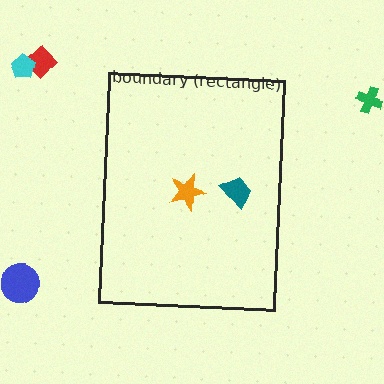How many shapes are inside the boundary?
2 inside, 4 outside.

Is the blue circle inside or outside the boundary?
Outside.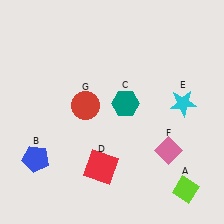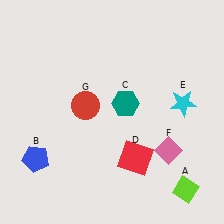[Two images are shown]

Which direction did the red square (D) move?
The red square (D) moved right.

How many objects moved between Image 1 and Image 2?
1 object moved between the two images.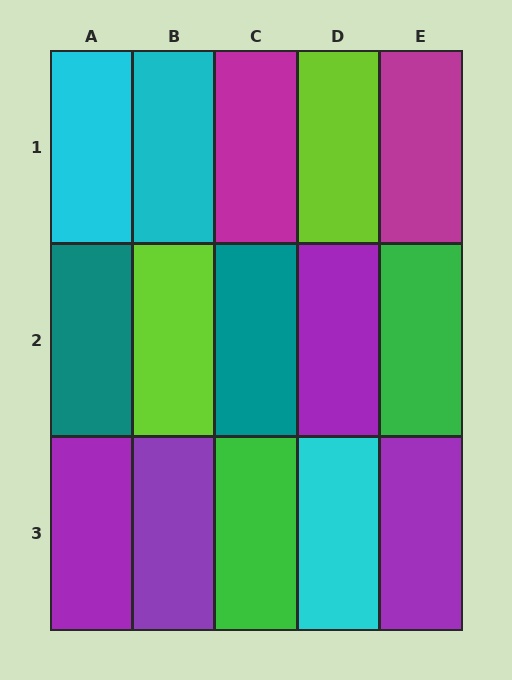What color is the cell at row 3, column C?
Green.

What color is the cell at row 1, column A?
Cyan.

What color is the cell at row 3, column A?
Purple.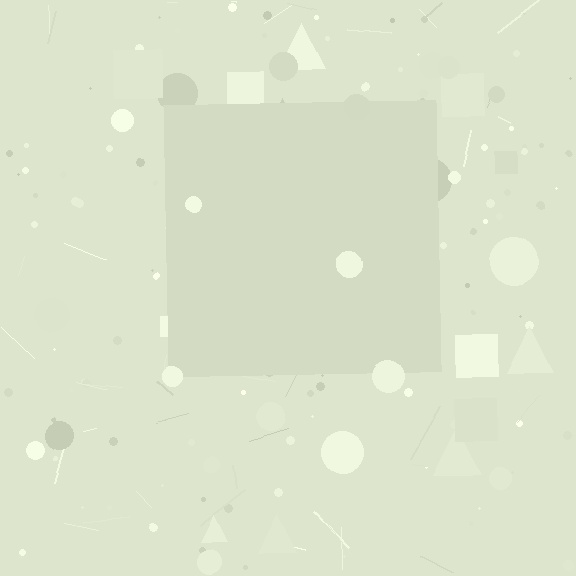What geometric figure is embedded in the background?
A square is embedded in the background.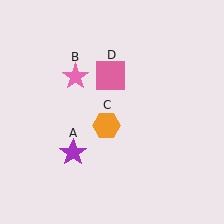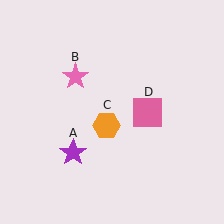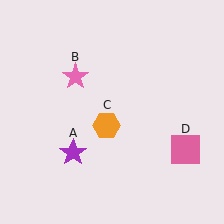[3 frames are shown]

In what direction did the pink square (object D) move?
The pink square (object D) moved down and to the right.